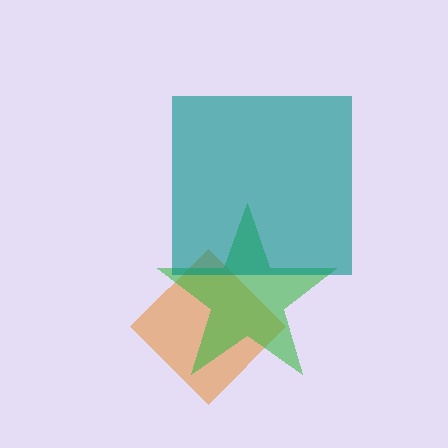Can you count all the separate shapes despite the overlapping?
Yes, there are 3 separate shapes.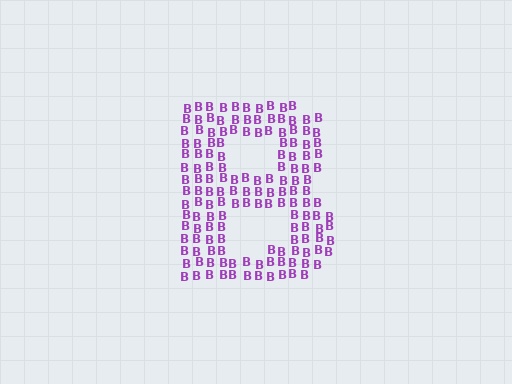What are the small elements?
The small elements are letter B's.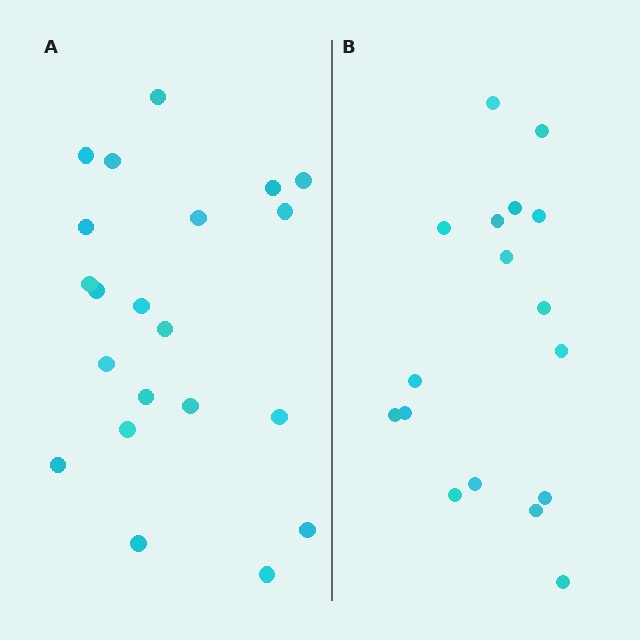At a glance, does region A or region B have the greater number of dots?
Region A (the left region) has more dots.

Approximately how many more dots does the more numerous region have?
Region A has about 4 more dots than region B.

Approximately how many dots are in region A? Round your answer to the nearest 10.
About 20 dots. (The exact count is 21, which rounds to 20.)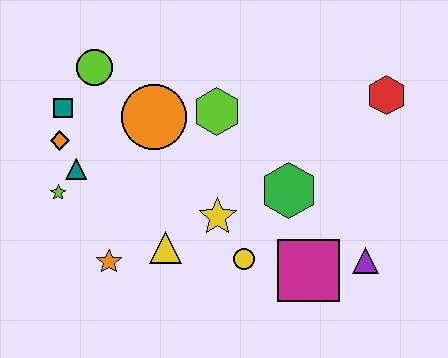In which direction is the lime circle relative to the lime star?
The lime circle is above the lime star.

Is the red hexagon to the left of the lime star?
No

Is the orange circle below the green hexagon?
No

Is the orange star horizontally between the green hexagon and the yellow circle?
No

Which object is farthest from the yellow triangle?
The red hexagon is farthest from the yellow triangle.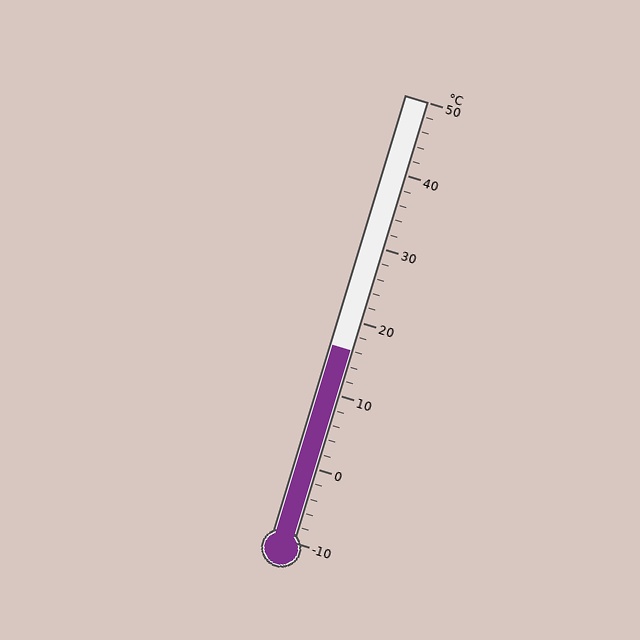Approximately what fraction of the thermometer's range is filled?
The thermometer is filled to approximately 45% of its range.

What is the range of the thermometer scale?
The thermometer scale ranges from -10°C to 50°C.